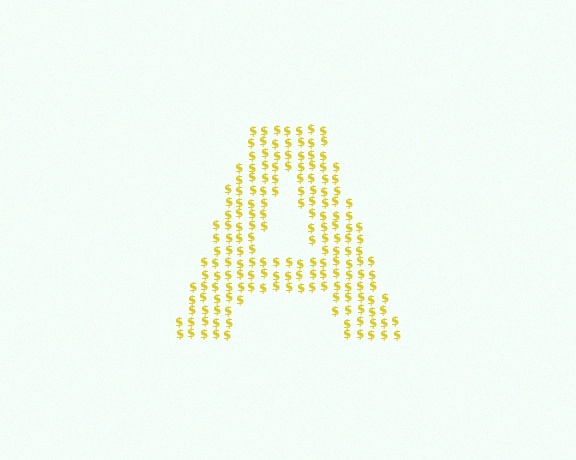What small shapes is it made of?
It is made of small dollar signs.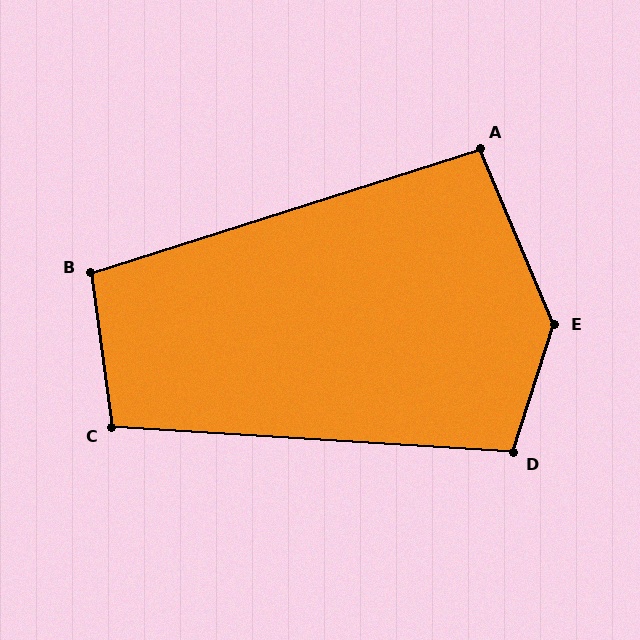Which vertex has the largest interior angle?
E, at approximately 139 degrees.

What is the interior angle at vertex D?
Approximately 104 degrees (obtuse).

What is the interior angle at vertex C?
Approximately 101 degrees (obtuse).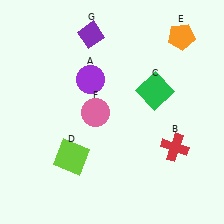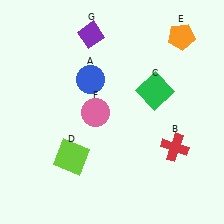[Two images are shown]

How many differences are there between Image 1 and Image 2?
There is 1 difference between the two images.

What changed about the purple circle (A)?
In Image 1, A is purple. In Image 2, it changed to blue.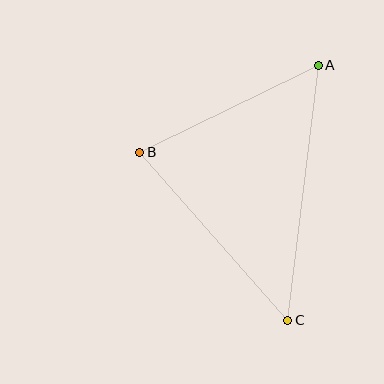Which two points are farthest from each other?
Points A and C are farthest from each other.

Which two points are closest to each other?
Points A and B are closest to each other.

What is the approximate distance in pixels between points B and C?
The distance between B and C is approximately 224 pixels.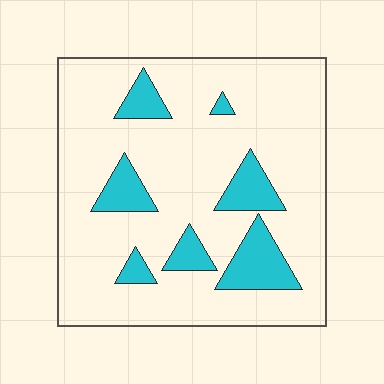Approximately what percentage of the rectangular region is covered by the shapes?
Approximately 15%.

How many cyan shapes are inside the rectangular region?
7.